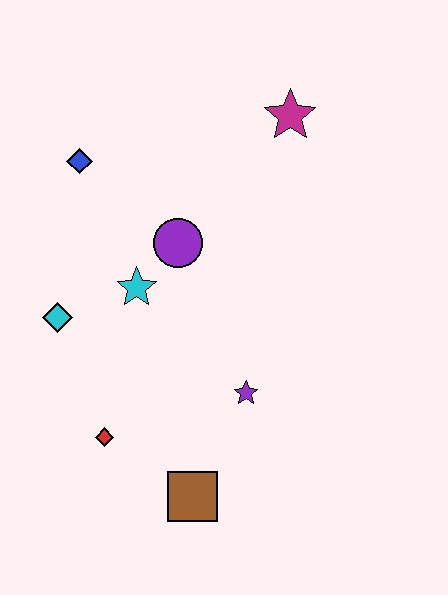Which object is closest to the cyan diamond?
The cyan star is closest to the cyan diamond.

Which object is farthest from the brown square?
The magenta star is farthest from the brown square.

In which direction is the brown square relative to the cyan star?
The brown square is below the cyan star.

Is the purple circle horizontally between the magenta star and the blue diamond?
Yes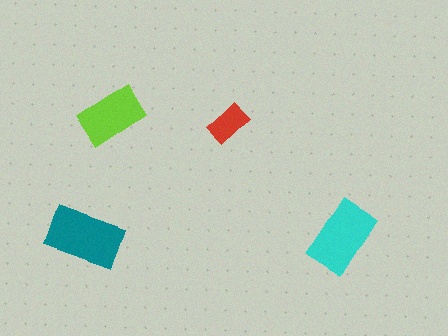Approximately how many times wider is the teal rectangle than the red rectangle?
About 2 times wider.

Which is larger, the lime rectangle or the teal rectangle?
The teal one.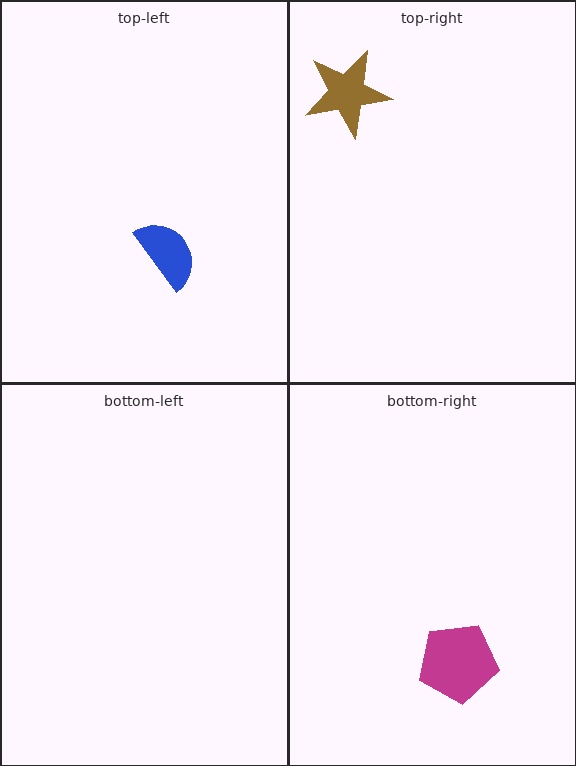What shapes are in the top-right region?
The brown star.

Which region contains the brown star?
The top-right region.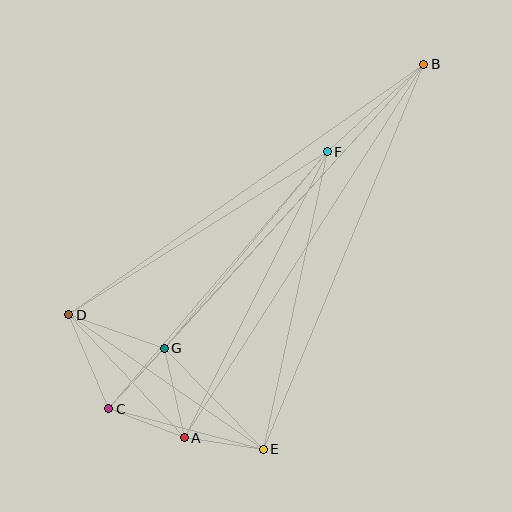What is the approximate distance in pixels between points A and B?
The distance between A and B is approximately 444 pixels.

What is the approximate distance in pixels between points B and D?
The distance between B and D is approximately 434 pixels.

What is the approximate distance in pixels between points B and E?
The distance between B and E is approximately 417 pixels.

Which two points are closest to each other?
Points A and E are closest to each other.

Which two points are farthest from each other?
Points B and C are farthest from each other.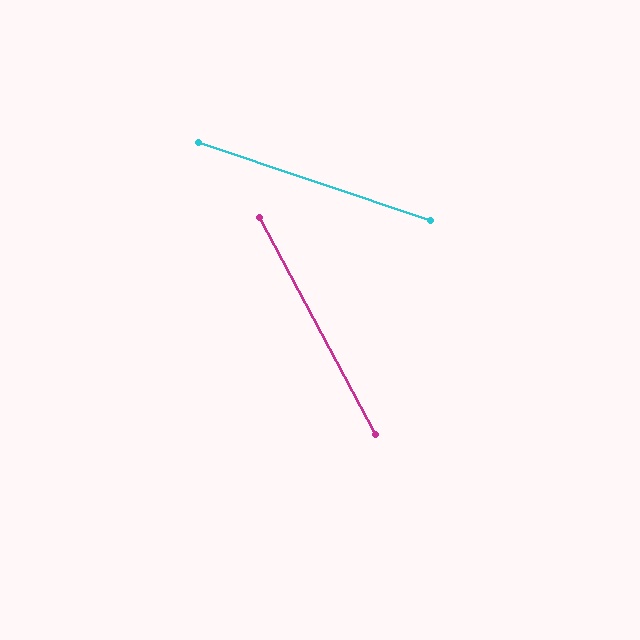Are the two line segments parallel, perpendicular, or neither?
Neither parallel nor perpendicular — they differ by about 43°.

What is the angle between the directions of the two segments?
Approximately 43 degrees.